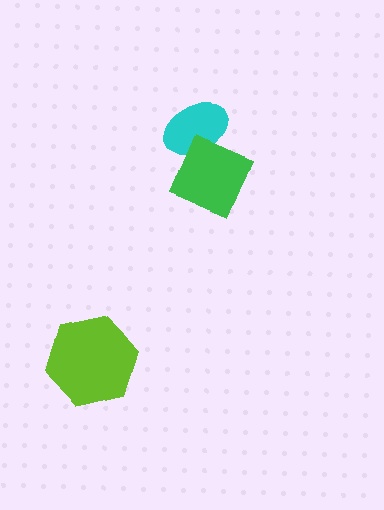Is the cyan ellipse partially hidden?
Yes, it is partially covered by another shape.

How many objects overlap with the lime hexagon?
0 objects overlap with the lime hexagon.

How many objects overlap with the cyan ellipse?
1 object overlaps with the cyan ellipse.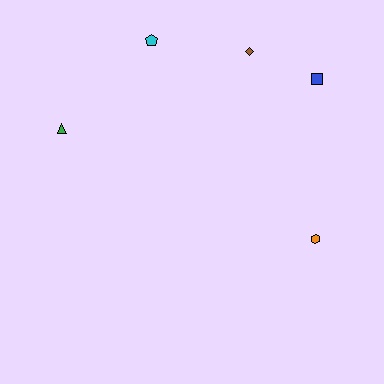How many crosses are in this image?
There are no crosses.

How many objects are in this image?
There are 5 objects.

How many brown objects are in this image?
There is 1 brown object.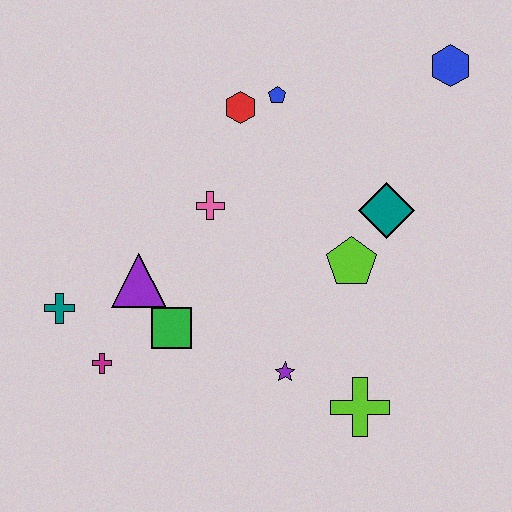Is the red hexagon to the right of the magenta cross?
Yes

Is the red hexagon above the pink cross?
Yes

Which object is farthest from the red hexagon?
The lime cross is farthest from the red hexagon.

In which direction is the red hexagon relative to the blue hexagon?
The red hexagon is to the left of the blue hexagon.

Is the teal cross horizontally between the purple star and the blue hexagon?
No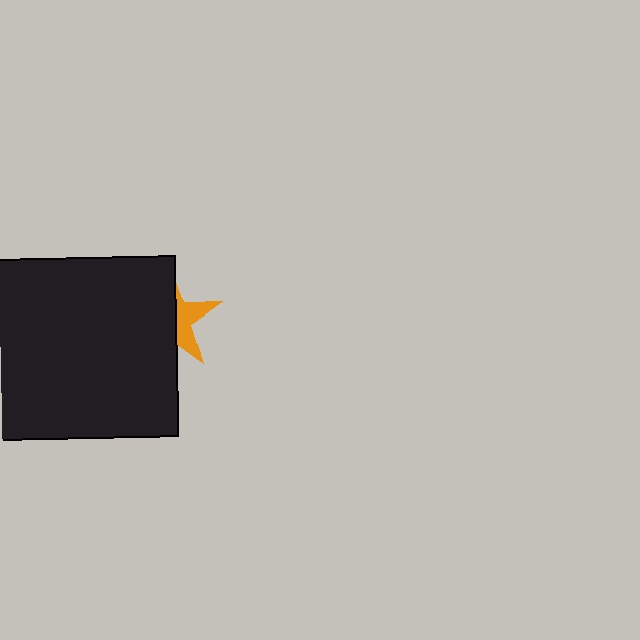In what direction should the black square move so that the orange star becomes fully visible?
The black square should move left. That is the shortest direction to clear the overlap and leave the orange star fully visible.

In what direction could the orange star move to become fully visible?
The orange star could move right. That would shift it out from behind the black square entirely.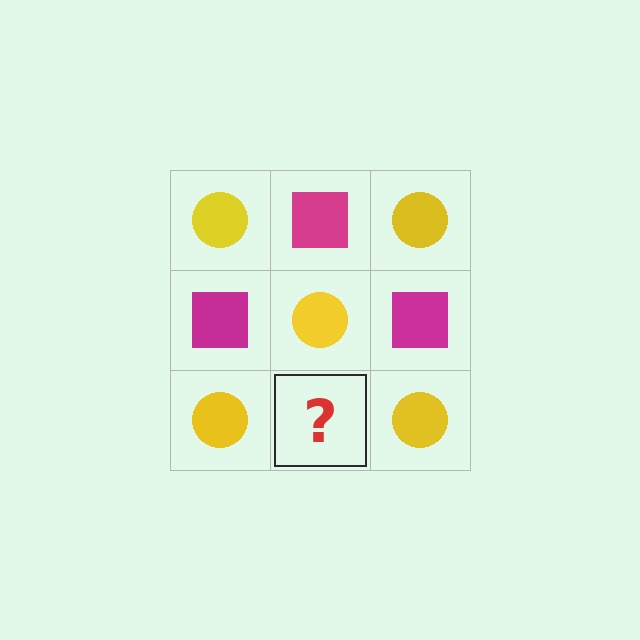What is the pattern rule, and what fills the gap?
The rule is that it alternates yellow circle and magenta square in a checkerboard pattern. The gap should be filled with a magenta square.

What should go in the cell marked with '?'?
The missing cell should contain a magenta square.